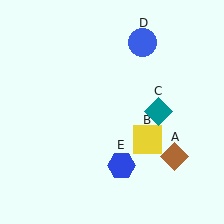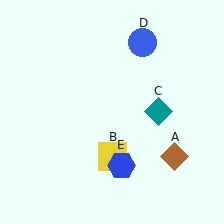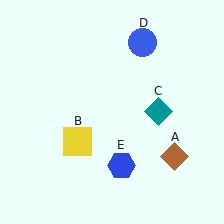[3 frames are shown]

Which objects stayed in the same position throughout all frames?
Brown diamond (object A) and teal diamond (object C) and blue circle (object D) and blue hexagon (object E) remained stationary.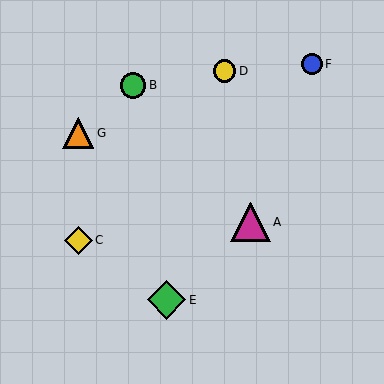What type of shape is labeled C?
Shape C is a yellow diamond.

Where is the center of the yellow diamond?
The center of the yellow diamond is at (78, 240).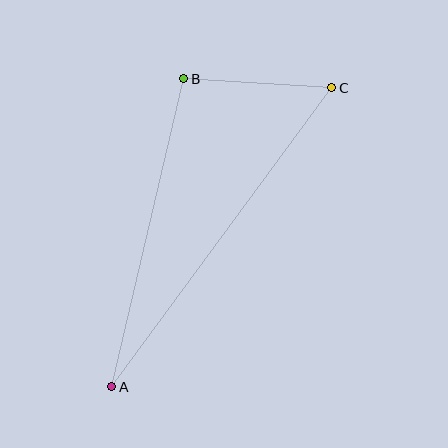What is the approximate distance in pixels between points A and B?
The distance between A and B is approximately 317 pixels.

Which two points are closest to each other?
Points B and C are closest to each other.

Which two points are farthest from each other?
Points A and C are farthest from each other.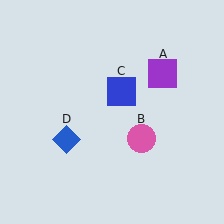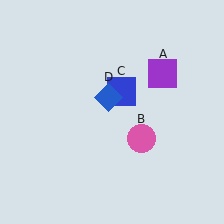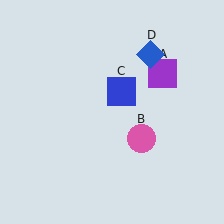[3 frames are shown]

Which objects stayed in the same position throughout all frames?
Purple square (object A) and pink circle (object B) and blue square (object C) remained stationary.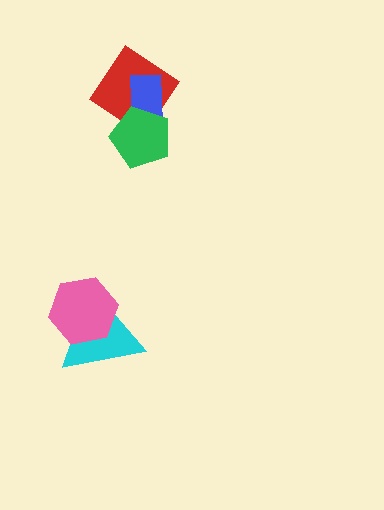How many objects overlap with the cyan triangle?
1 object overlaps with the cyan triangle.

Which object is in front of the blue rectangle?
The green pentagon is in front of the blue rectangle.